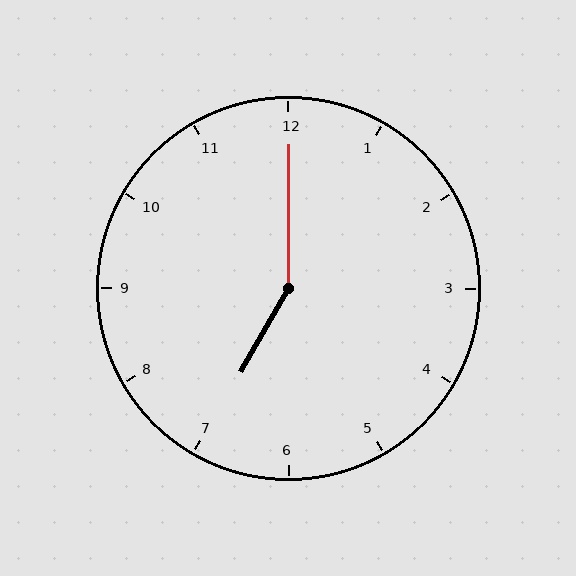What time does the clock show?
7:00.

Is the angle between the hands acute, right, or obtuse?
It is obtuse.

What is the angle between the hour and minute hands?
Approximately 150 degrees.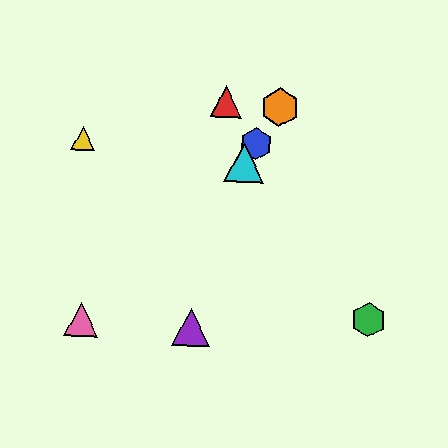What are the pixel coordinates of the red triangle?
The red triangle is at (226, 101).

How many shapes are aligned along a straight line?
3 shapes (the blue hexagon, the orange hexagon, the cyan triangle) are aligned along a straight line.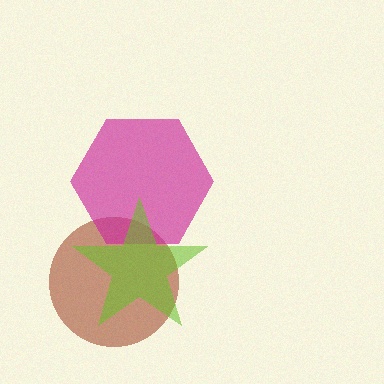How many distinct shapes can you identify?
There are 3 distinct shapes: a brown circle, a magenta hexagon, a lime star.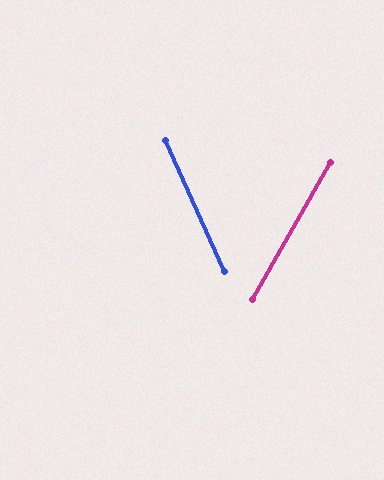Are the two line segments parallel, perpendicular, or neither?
Neither parallel nor perpendicular — they differ by about 54°.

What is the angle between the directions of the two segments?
Approximately 54 degrees.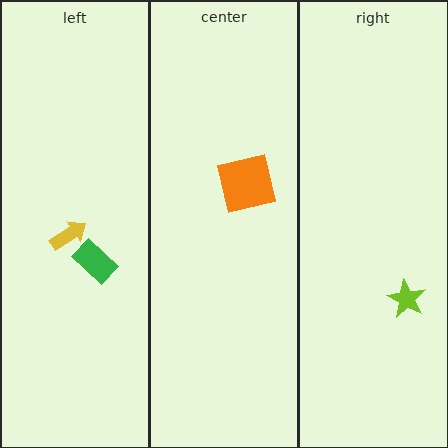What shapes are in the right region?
The lime star.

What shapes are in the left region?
The yellow arrow, the green rectangle.